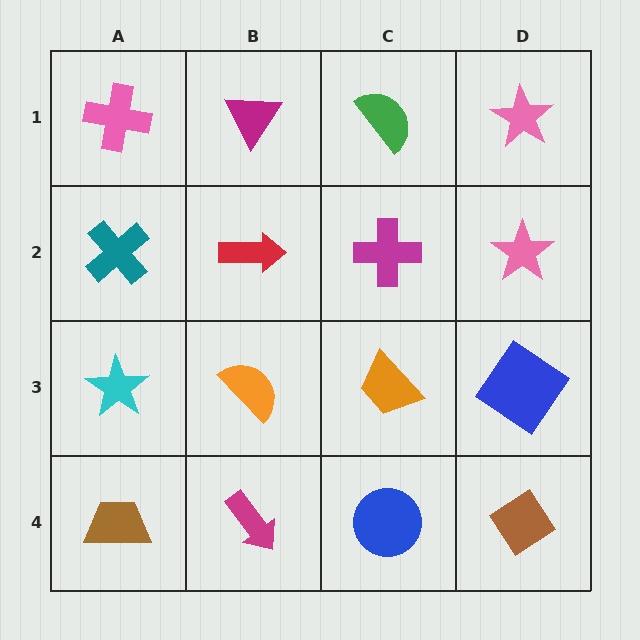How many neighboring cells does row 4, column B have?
3.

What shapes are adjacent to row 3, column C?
A magenta cross (row 2, column C), a blue circle (row 4, column C), an orange semicircle (row 3, column B), a blue diamond (row 3, column D).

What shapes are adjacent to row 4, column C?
An orange trapezoid (row 3, column C), a magenta arrow (row 4, column B), a brown diamond (row 4, column D).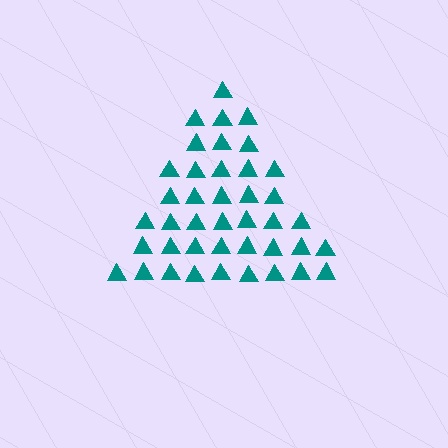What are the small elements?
The small elements are triangles.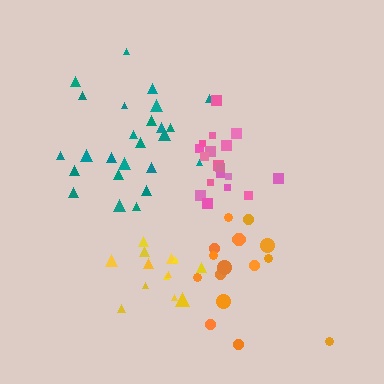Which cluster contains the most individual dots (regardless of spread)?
Teal (25).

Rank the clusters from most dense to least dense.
pink, yellow, teal, orange.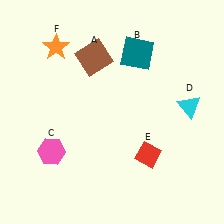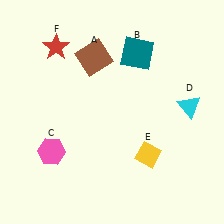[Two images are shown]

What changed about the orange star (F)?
In Image 1, F is orange. In Image 2, it changed to red.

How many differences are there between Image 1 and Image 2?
There are 2 differences between the two images.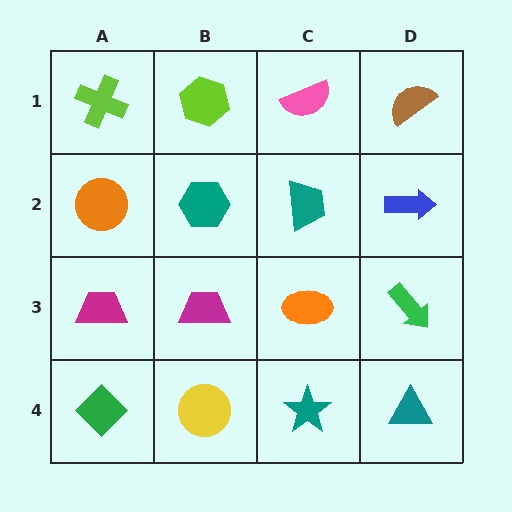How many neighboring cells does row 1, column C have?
3.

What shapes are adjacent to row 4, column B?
A magenta trapezoid (row 3, column B), a green diamond (row 4, column A), a teal star (row 4, column C).